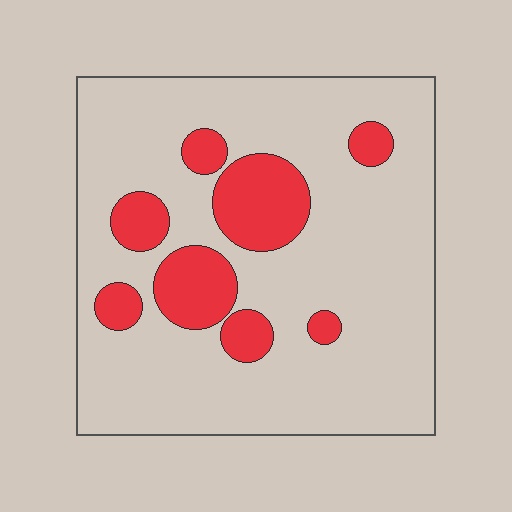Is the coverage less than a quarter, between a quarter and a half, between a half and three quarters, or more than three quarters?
Less than a quarter.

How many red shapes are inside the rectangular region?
8.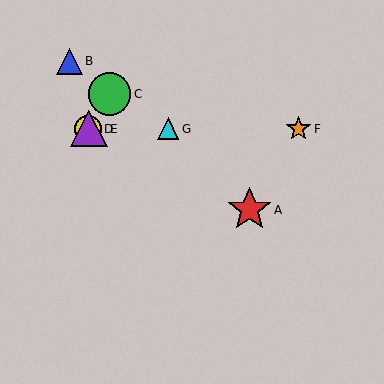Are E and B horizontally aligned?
No, E is at y≈129 and B is at y≈61.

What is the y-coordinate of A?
Object A is at y≈210.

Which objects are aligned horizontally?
Objects D, E, F, G are aligned horizontally.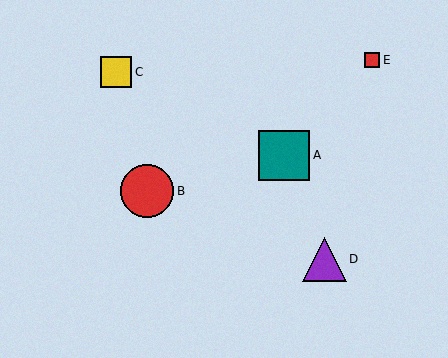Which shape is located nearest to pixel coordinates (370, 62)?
The red square (labeled E) at (372, 60) is nearest to that location.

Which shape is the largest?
The red circle (labeled B) is the largest.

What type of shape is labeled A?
Shape A is a teal square.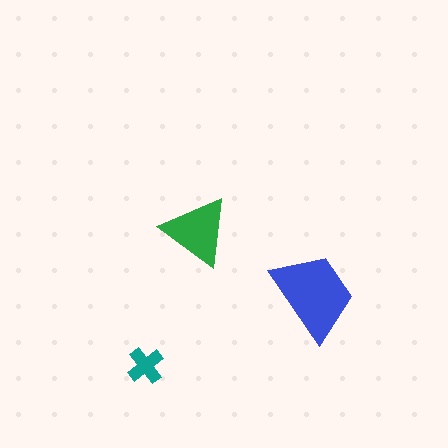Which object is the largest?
The blue trapezoid.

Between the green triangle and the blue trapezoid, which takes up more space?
The blue trapezoid.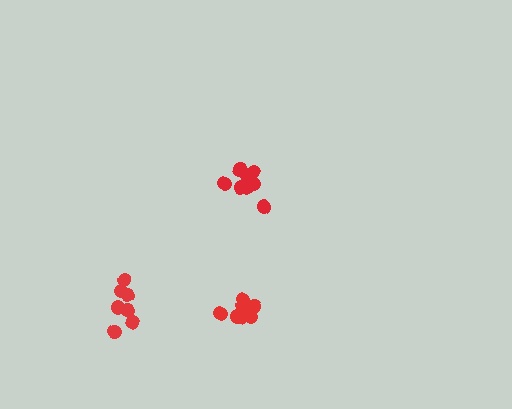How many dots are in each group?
Group 1: 7 dots, Group 2: 8 dots, Group 3: 7 dots (22 total).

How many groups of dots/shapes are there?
There are 3 groups.